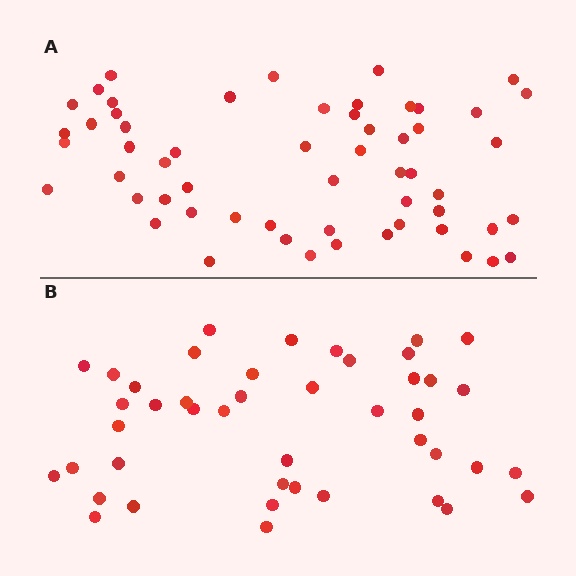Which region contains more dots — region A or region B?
Region A (the top region) has more dots.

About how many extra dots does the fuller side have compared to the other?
Region A has approximately 15 more dots than region B.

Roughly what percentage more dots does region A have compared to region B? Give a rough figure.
About 30% more.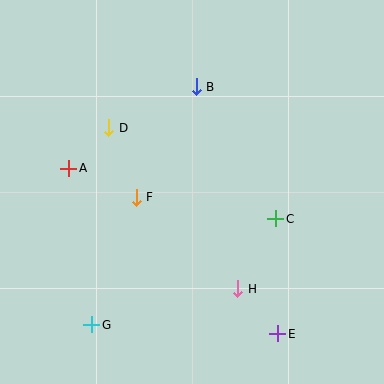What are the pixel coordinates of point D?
Point D is at (109, 128).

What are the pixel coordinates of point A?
Point A is at (69, 168).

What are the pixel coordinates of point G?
Point G is at (92, 325).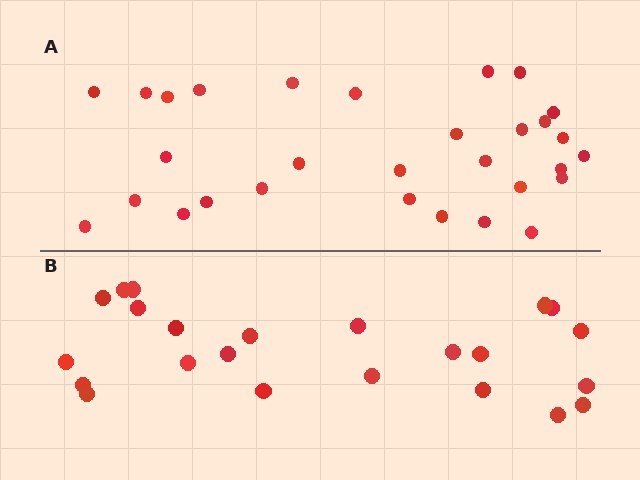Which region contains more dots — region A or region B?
Region A (the top region) has more dots.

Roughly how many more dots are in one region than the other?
Region A has roughly 8 or so more dots than region B.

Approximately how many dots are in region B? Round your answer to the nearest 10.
About 20 dots. (The exact count is 23, which rounds to 20.)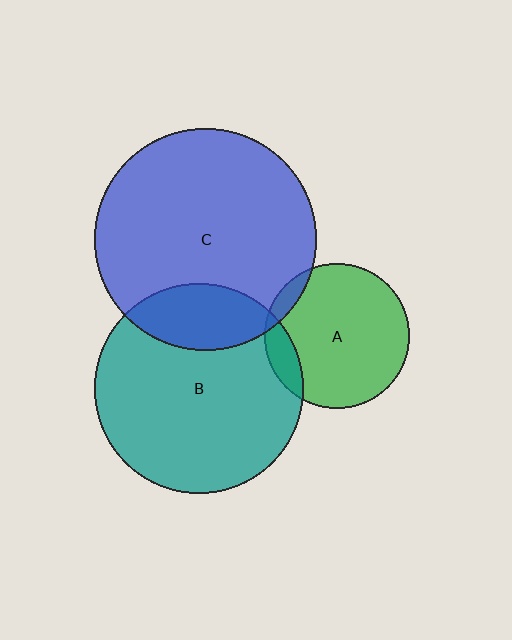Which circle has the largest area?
Circle C (blue).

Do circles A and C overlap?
Yes.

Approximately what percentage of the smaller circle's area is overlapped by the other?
Approximately 5%.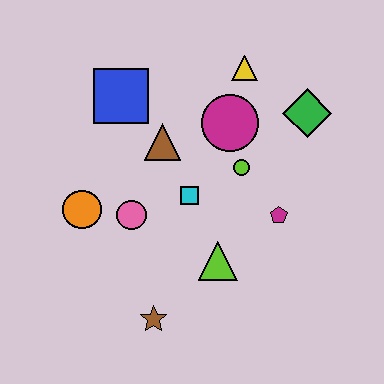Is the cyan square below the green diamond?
Yes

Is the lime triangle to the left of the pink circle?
No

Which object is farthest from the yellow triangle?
The brown star is farthest from the yellow triangle.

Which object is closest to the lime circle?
The magenta circle is closest to the lime circle.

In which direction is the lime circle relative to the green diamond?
The lime circle is to the left of the green diamond.